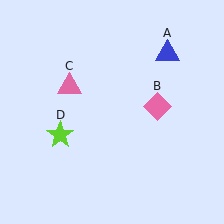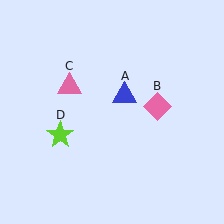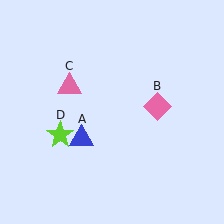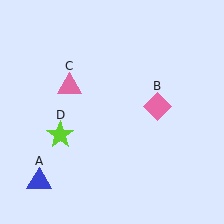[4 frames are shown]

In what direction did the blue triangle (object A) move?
The blue triangle (object A) moved down and to the left.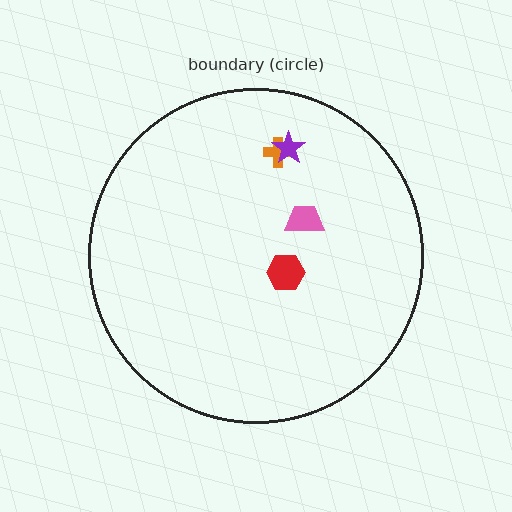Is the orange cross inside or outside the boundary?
Inside.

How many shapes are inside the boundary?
4 inside, 0 outside.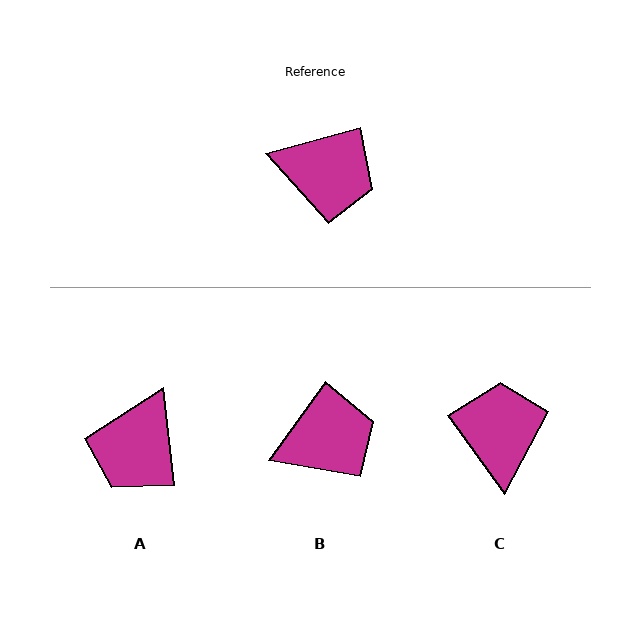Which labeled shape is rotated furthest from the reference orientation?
C, about 110 degrees away.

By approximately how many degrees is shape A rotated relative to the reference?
Approximately 99 degrees clockwise.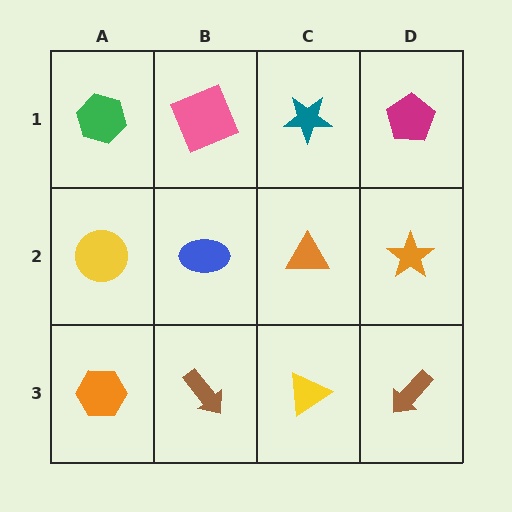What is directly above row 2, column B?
A pink square.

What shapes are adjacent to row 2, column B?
A pink square (row 1, column B), a brown arrow (row 3, column B), a yellow circle (row 2, column A), an orange triangle (row 2, column C).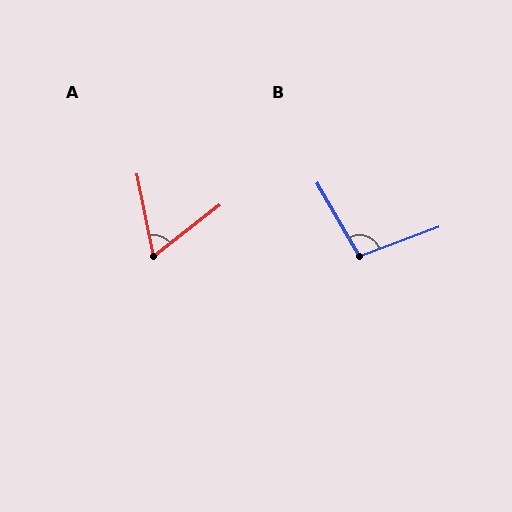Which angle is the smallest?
A, at approximately 63 degrees.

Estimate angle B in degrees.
Approximately 100 degrees.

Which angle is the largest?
B, at approximately 100 degrees.